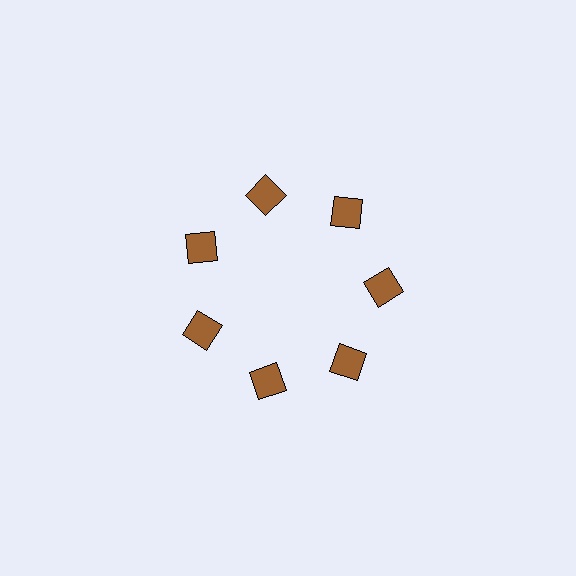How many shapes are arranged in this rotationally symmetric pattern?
There are 7 shapes, arranged in 7 groups of 1.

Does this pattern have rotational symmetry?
Yes, this pattern has 7-fold rotational symmetry. It looks the same after rotating 51 degrees around the center.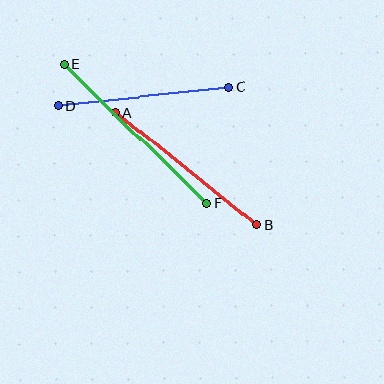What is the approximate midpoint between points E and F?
The midpoint is at approximately (136, 134) pixels.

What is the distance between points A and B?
The distance is approximately 181 pixels.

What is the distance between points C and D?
The distance is approximately 171 pixels.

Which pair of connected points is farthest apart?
Points E and F are farthest apart.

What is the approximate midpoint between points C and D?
The midpoint is at approximately (144, 96) pixels.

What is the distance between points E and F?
The distance is approximately 199 pixels.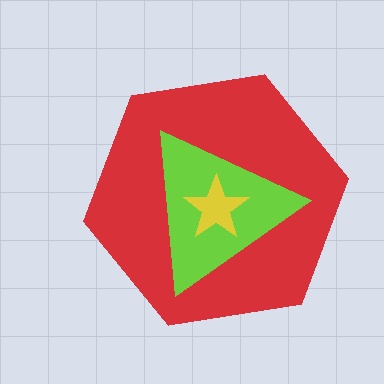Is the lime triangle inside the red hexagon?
Yes.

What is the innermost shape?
The yellow star.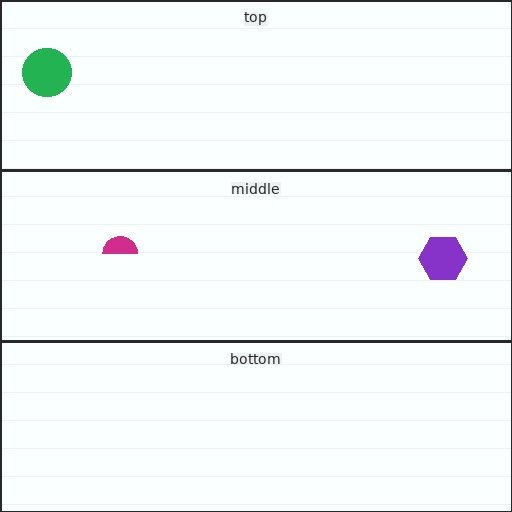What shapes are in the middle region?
The magenta semicircle, the purple hexagon.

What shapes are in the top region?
The green circle.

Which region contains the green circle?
The top region.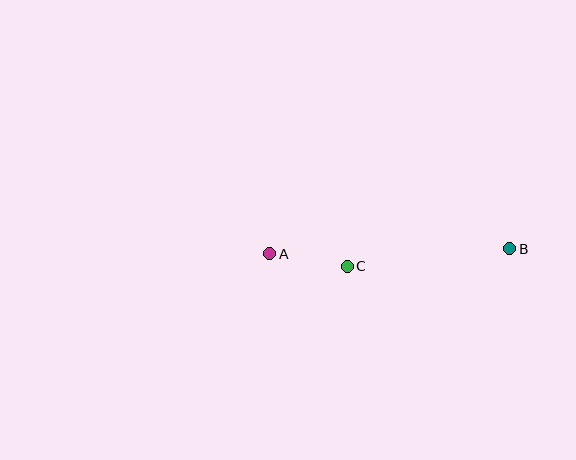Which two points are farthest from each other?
Points A and B are farthest from each other.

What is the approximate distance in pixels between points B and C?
The distance between B and C is approximately 164 pixels.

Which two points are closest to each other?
Points A and C are closest to each other.